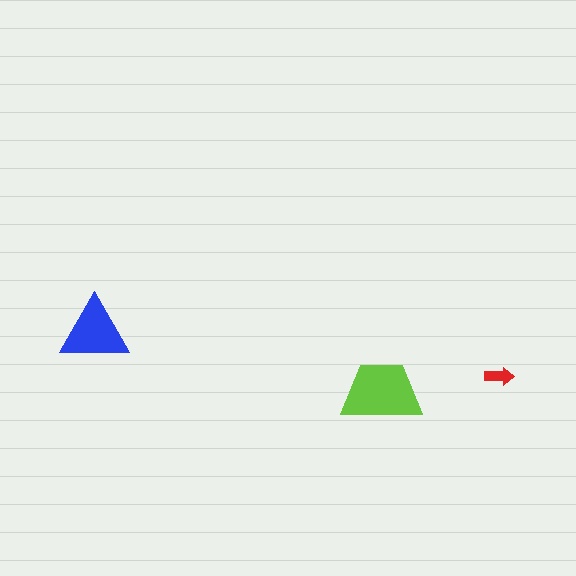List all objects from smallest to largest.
The red arrow, the blue triangle, the lime trapezoid.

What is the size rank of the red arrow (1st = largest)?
3rd.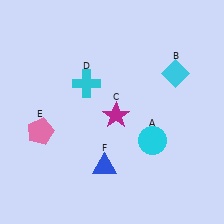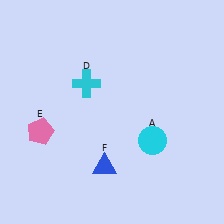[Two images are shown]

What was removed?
The cyan diamond (B), the magenta star (C) were removed in Image 2.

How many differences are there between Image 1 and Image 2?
There are 2 differences between the two images.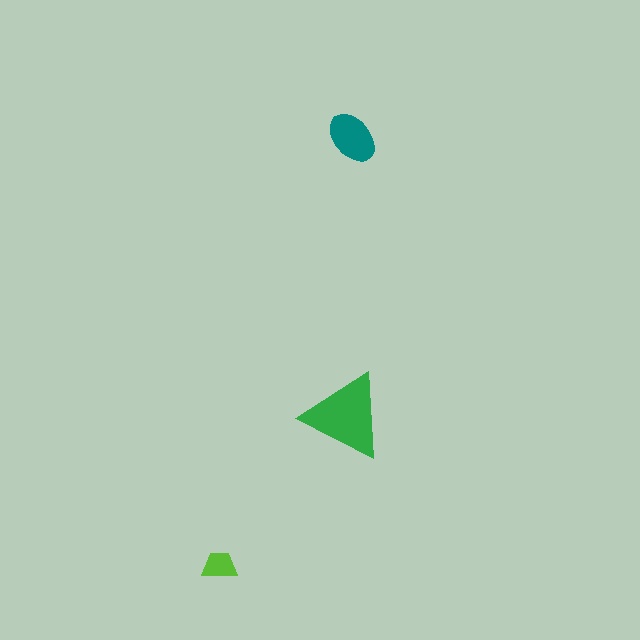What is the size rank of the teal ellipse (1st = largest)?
2nd.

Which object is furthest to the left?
The lime trapezoid is leftmost.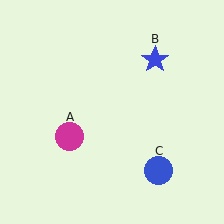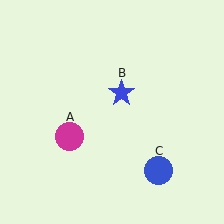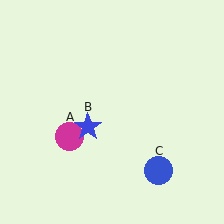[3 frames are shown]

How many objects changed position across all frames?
1 object changed position: blue star (object B).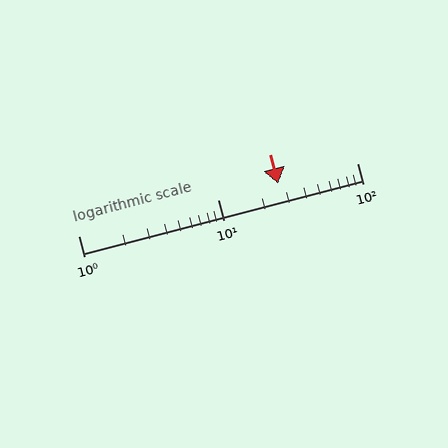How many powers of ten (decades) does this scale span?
The scale spans 2 decades, from 1 to 100.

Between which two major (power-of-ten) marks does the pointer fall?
The pointer is between 10 and 100.